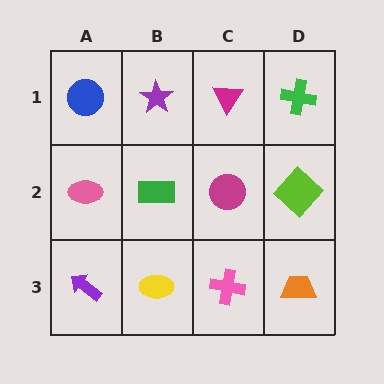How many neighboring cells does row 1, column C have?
3.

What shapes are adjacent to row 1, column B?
A green rectangle (row 2, column B), a blue circle (row 1, column A), a magenta triangle (row 1, column C).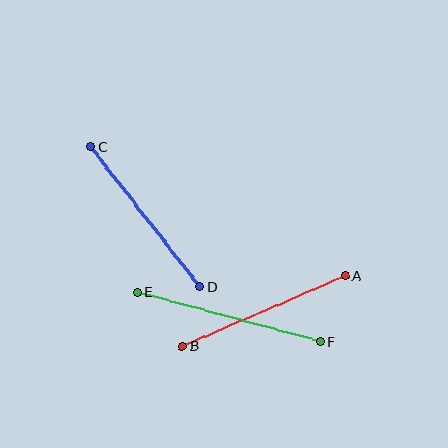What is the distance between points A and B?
The distance is approximately 177 pixels.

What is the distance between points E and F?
The distance is approximately 189 pixels.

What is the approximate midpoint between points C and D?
The midpoint is at approximately (145, 217) pixels.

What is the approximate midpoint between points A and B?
The midpoint is at approximately (264, 311) pixels.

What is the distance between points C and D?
The distance is approximately 178 pixels.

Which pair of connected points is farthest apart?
Points E and F are farthest apart.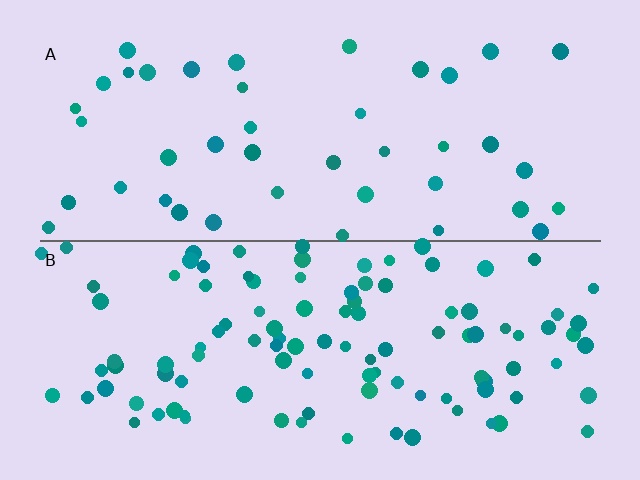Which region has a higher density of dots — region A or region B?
B (the bottom).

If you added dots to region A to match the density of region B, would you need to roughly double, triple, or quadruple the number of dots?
Approximately triple.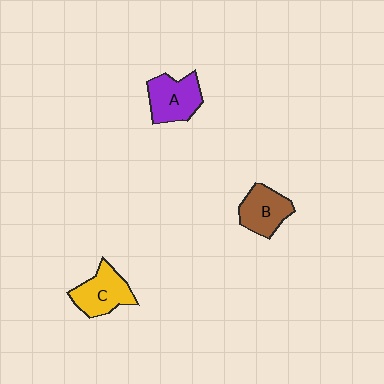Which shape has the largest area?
Shape A (purple).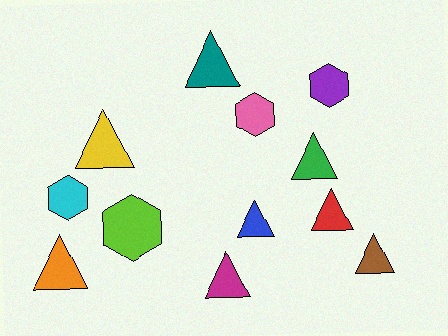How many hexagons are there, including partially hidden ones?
There are 4 hexagons.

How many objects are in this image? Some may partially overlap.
There are 12 objects.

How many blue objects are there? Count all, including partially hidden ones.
There is 1 blue object.